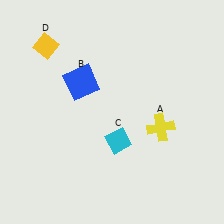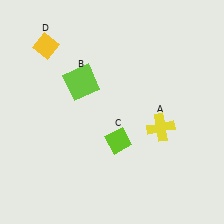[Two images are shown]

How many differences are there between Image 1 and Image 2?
There are 2 differences between the two images.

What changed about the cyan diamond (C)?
In Image 1, C is cyan. In Image 2, it changed to lime.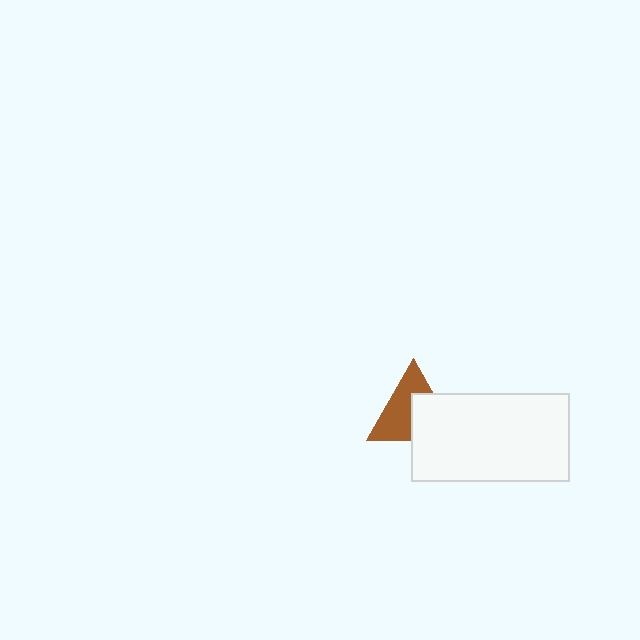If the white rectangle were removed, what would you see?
You would see the complete brown triangle.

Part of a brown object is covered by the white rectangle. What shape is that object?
It is a triangle.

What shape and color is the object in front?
The object in front is a white rectangle.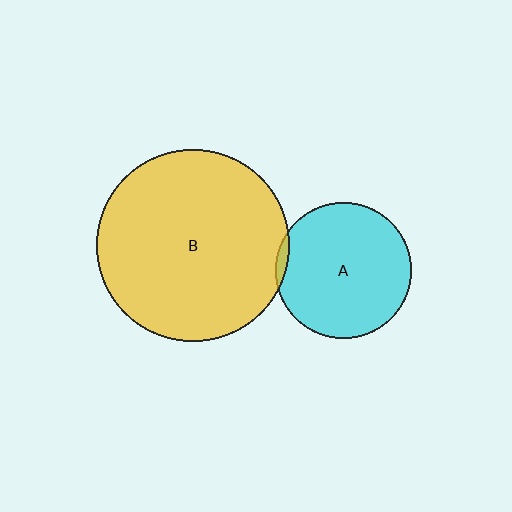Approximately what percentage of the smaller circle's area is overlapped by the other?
Approximately 5%.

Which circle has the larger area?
Circle B (yellow).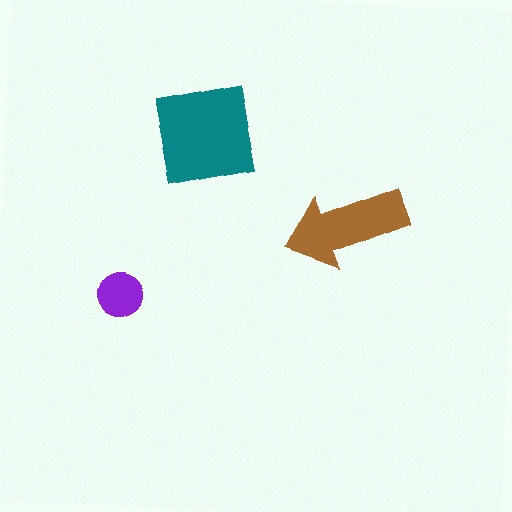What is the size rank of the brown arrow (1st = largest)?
2nd.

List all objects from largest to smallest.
The teal square, the brown arrow, the purple circle.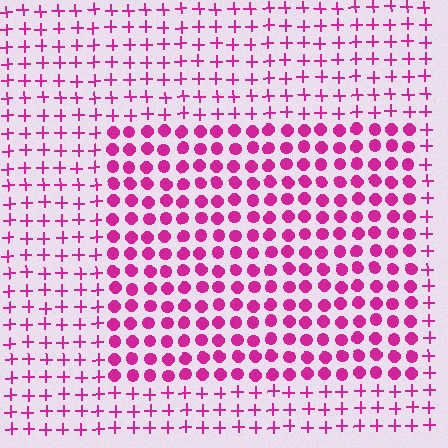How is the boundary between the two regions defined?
The boundary is defined by a change in element shape: circles inside vs. plus signs outside. All elements share the same color and spacing.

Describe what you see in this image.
The image is filled with small magenta elements arranged in a uniform grid. A rectangle-shaped region contains circles, while the surrounding area contains plus signs. The boundary is defined purely by the change in element shape.